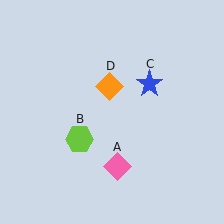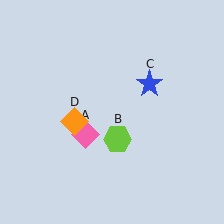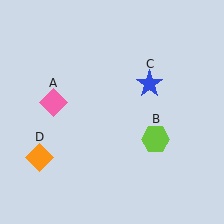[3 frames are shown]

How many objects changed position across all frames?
3 objects changed position: pink diamond (object A), lime hexagon (object B), orange diamond (object D).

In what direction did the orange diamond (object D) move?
The orange diamond (object D) moved down and to the left.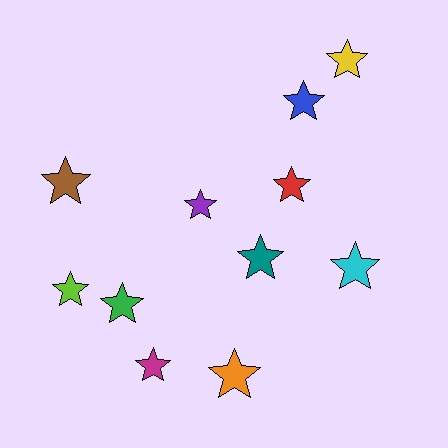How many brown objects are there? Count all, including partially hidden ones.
There is 1 brown object.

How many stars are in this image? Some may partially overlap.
There are 11 stars.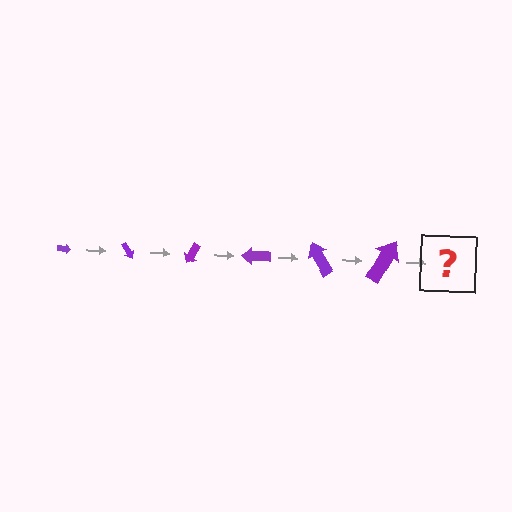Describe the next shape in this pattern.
It should be an arrow, larger than the previous one and rotated 360 degrees from the start.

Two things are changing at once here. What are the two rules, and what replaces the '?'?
The two rules are that the arrow grows larger each step and it rotates 60 degrees each step. The '?' should be an arrow, larger than the previous one and rotated 360 degrees from the start.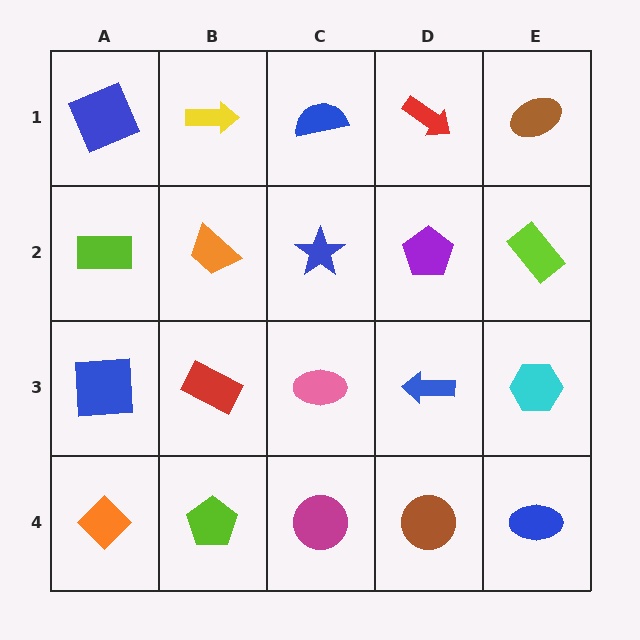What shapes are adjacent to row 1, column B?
An orange trapezoid (row 2, column B), a blue square (row 1, column A), a blue semicircle (row 1, column C).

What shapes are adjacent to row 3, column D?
A purple pentagon (row 2, column D), a brown circle (row 4, column D), a pink ellipse (row 3, column C), a cyan hexagon (row 3, column E).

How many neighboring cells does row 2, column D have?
4.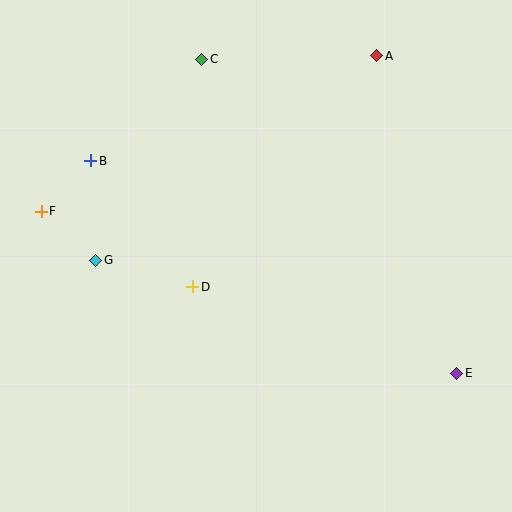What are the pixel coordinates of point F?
Point F is at (41, 211).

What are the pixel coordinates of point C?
Point C is at (202, 59).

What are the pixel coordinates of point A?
Point A is at (377, 56).